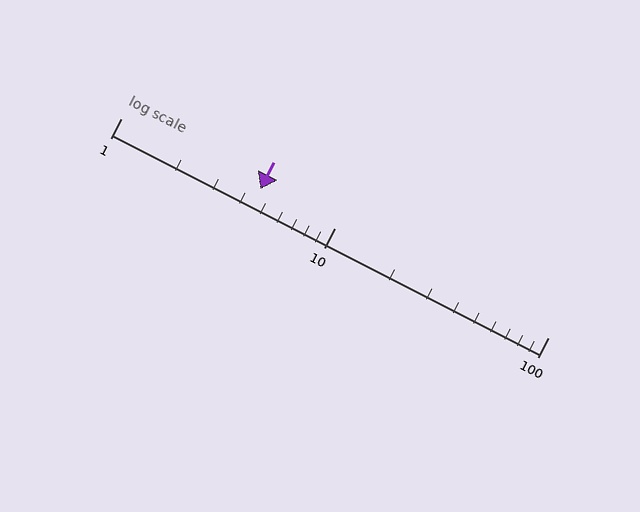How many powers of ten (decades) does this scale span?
The scale spans 2 decades, from 1 to 100.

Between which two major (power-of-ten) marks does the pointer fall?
The pointer is between 1 and 10.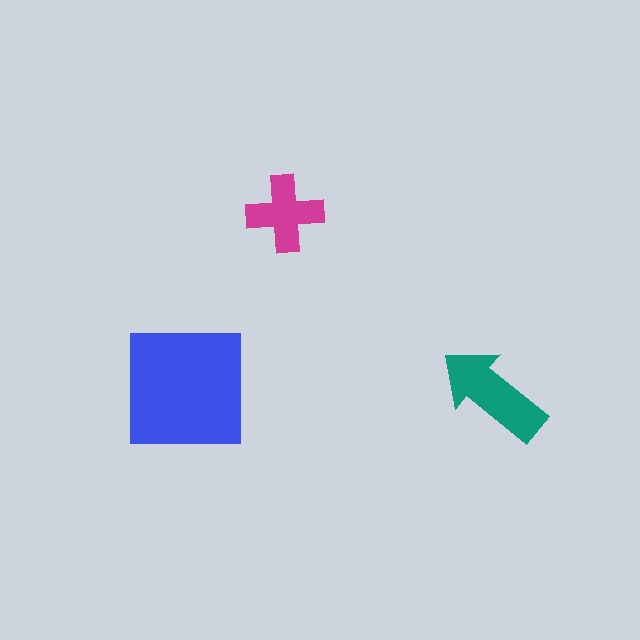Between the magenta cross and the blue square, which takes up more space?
The blue square.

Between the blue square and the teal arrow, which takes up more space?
The blue square.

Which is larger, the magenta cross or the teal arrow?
The teal arrow.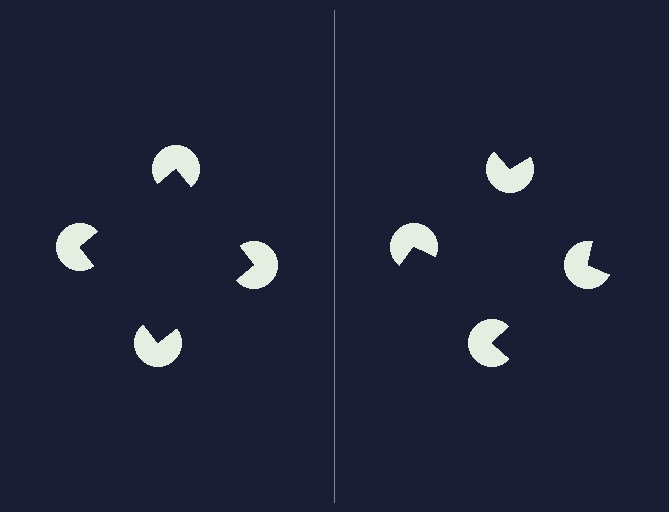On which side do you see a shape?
An illusory square appears on the left side. On the right side the wedge cuts are rotated, so no coherent shape forms.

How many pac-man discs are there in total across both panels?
8 — 4 on each side.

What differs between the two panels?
The pac-man discs are positioned identically on both sides; only the wedge orientations differ. On the left they align to a square; on the right they are misaligned.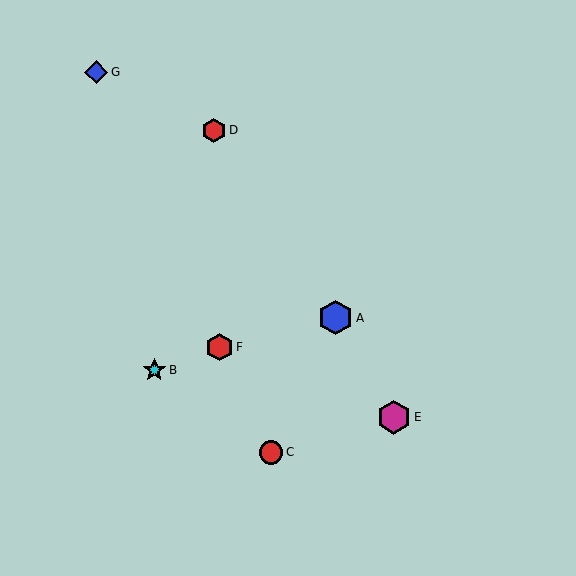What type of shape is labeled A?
Shape A is a blue hexagon.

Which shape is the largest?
The blue hexagon (labeled A) is the largest.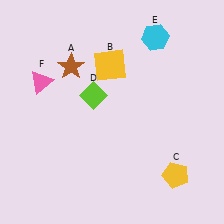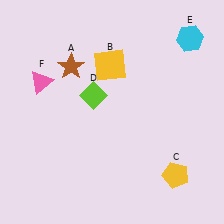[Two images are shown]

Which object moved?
The cyan hexagon (E) moved right.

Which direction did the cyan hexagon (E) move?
The cyan hexagon (E) moved right.